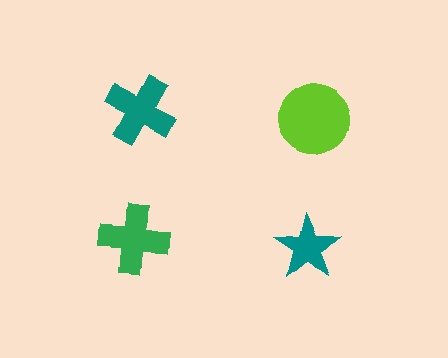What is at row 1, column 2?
A lime circle.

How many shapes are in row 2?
2 shapes.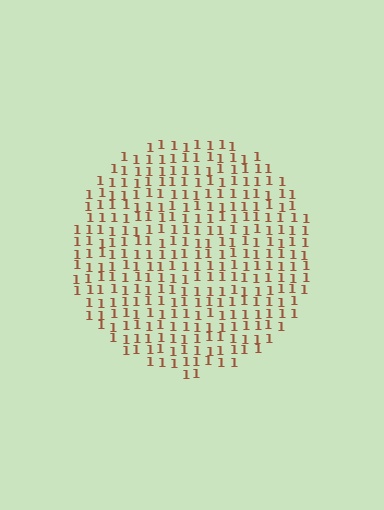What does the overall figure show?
The overall figure shows a circle.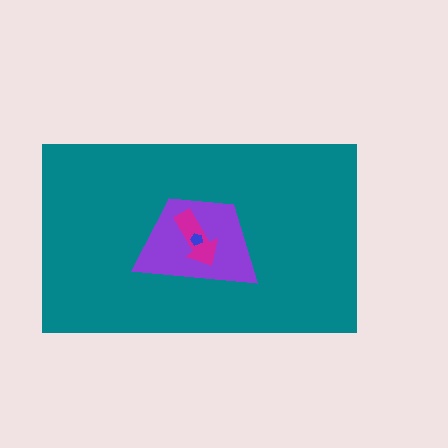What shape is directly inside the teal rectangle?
The purple trapezoid.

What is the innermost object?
The blue pentagon.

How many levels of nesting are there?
4.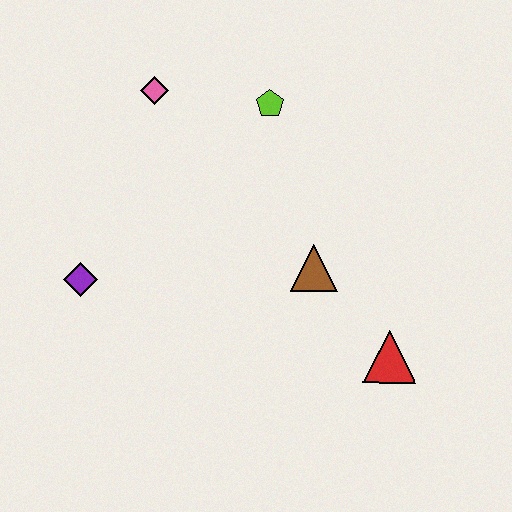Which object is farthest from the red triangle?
The pink diamond is farthest from the red triangle.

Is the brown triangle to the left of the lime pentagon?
No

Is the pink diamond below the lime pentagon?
No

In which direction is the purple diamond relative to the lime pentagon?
The purple diamond is to the left of the lime pentagon.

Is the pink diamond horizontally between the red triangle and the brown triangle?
No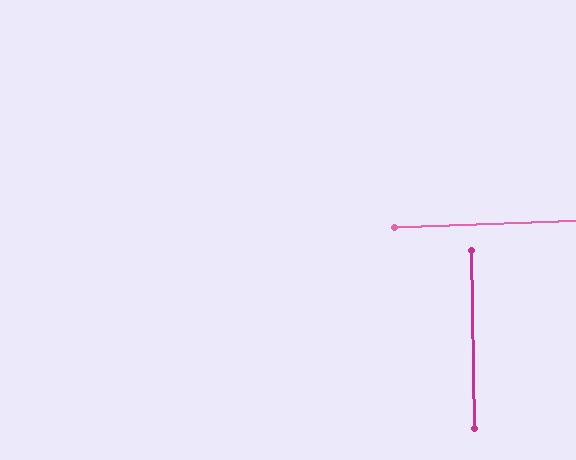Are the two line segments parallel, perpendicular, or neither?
Perpendicular — they meet at approximately 89°.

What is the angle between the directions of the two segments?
Approximately 89 degrees.